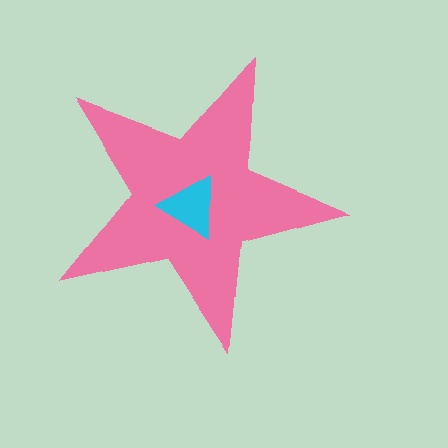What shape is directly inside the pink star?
The cyan triangle.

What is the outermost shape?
The pink star.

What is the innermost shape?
The cyan triangle.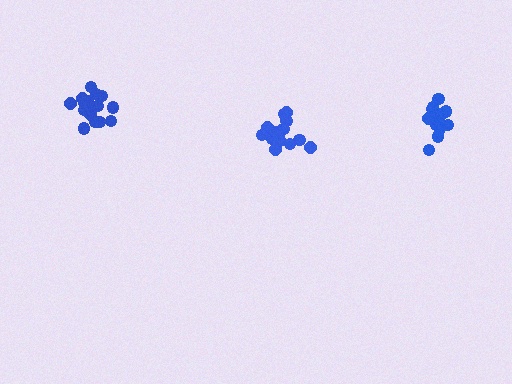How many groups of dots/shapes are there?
There are 3 groups.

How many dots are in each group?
Group 1: 14 dots, Group 2: 17 dots, Group 3: 15 dots (46 total).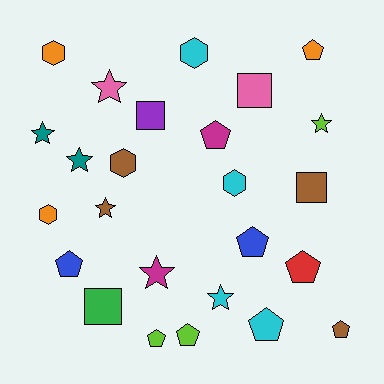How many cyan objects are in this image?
There are 4 cyan objects.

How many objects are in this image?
There are 25 objects.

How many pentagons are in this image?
There are 9 pentagons.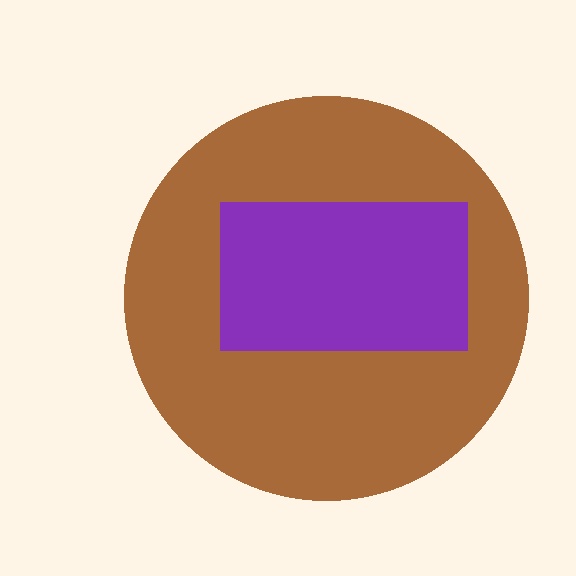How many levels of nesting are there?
2.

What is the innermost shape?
The purple rectangle.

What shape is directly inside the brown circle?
The purple rectangle.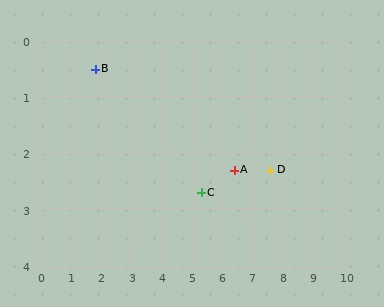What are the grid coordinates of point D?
Point D is at approximately (7.6, 2.3).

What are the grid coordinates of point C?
Point C is at approximately (5.3, 2.7).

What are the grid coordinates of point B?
Point B is at approximately (1.8, 0.5).